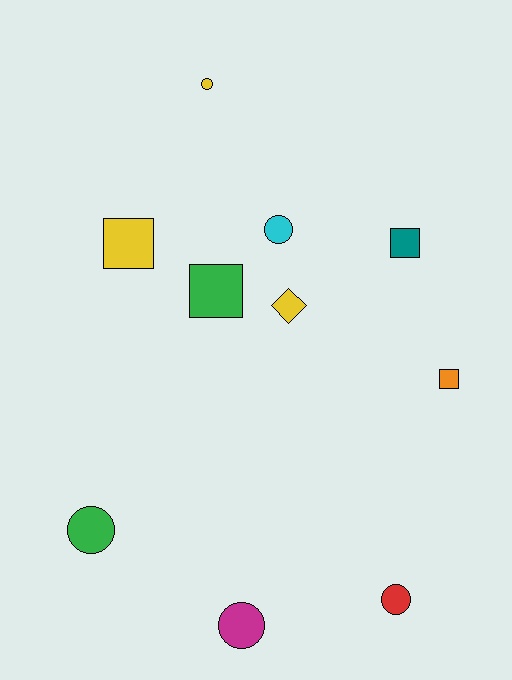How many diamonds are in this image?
There is 1 diamond.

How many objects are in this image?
There are 10 objects.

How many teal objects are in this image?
There is 1 teal object.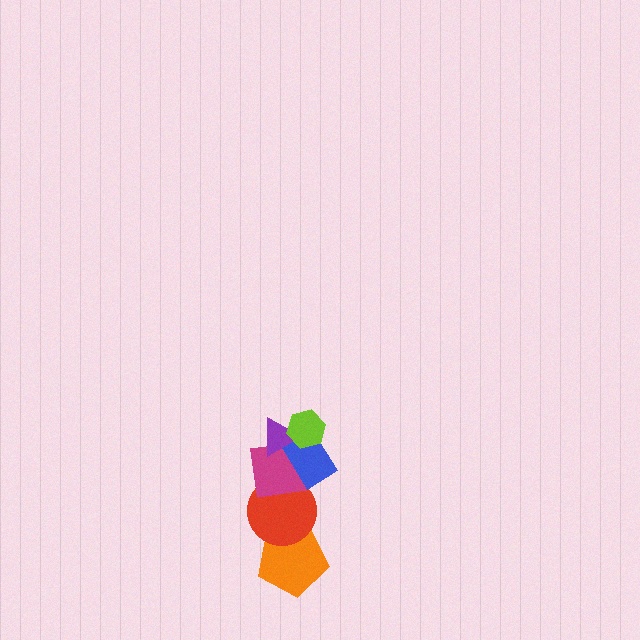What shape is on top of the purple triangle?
The lime hexagon is on top of the purple triangle.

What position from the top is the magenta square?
The magenta square is 4th from the top.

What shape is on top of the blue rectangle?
The purple triangle is on top of the blue rectangle.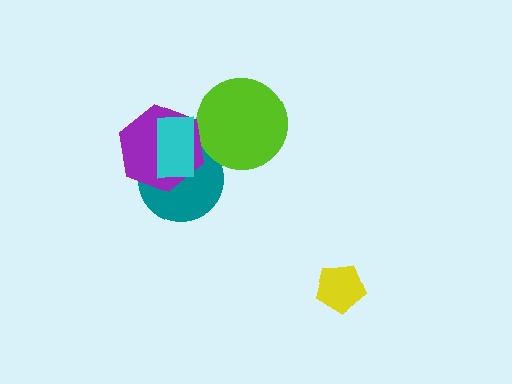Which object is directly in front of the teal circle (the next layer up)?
The purple hexagon is directly in front of the teal circle.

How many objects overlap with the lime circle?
0 objects overlap with the lime circle.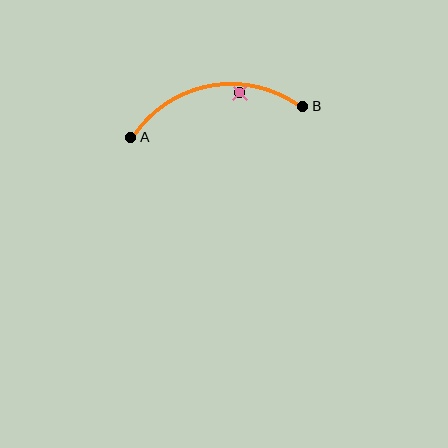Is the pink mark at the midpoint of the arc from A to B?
No — the pink mark does not lie on the arc at all. It sits slightly inside the curve.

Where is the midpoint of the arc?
The arc midpoint is the point on the curve farthest from the straight line joining A and B. It sits above that line.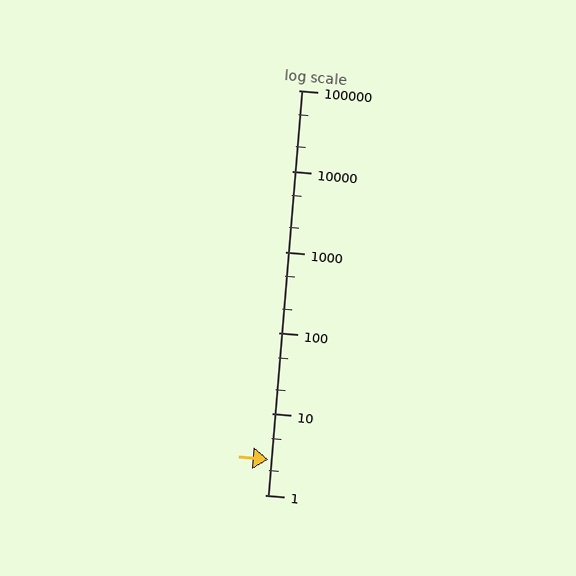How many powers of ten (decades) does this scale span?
The scale spans 5 decades, from 1 to 100000.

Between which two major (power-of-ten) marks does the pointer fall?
The pointer is between 1 and 10.